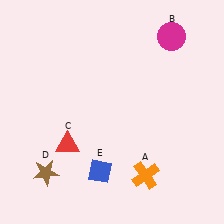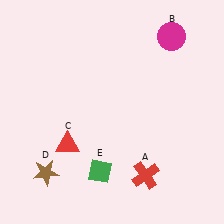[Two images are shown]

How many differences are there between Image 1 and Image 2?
There are 2 differences between the two images.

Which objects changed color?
A changed from orange to red. E changed from blue to green.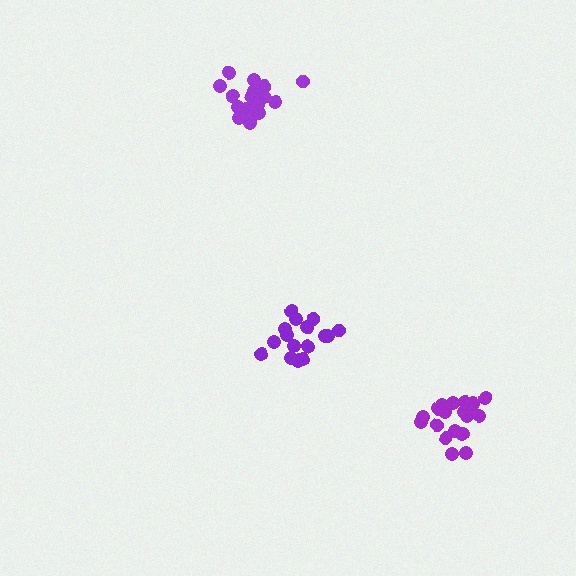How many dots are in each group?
Group 1: 17 dots, Group 2: 20 dots, Group 3: 19 dots (56 total).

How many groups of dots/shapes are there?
There are 3 groups.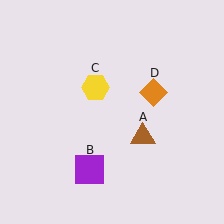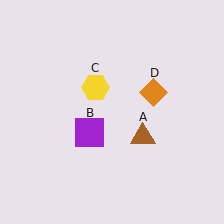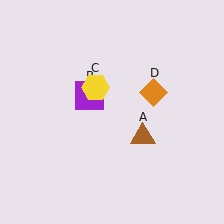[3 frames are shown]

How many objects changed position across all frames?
1 object changed position: purple square (object B).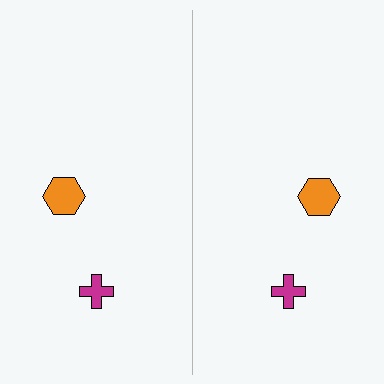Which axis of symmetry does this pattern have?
The pattern has a vertical axis of symmetry running through the center of the image.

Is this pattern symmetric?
Yes, this pattern has bilateral (reflection) symmetry.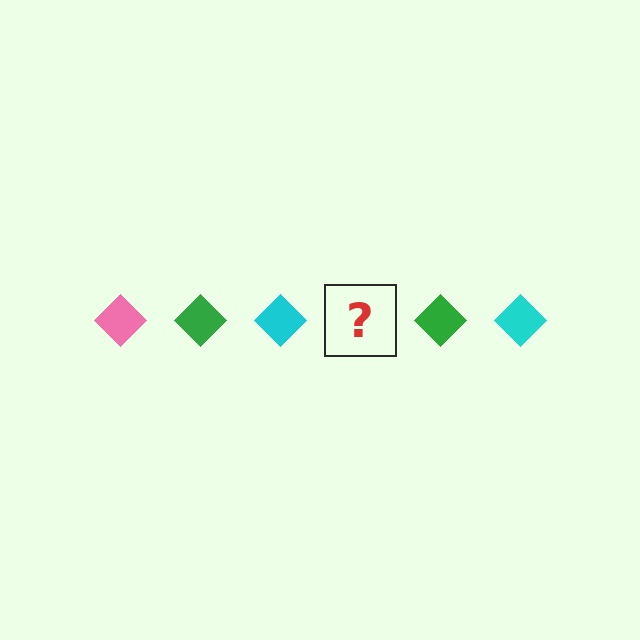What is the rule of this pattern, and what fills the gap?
The rule is that the pattern cycles through pink, green, cyan diamonds. The gap should be filled with a pink diamond.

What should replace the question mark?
The question mark should be replaced with a pink diamond.